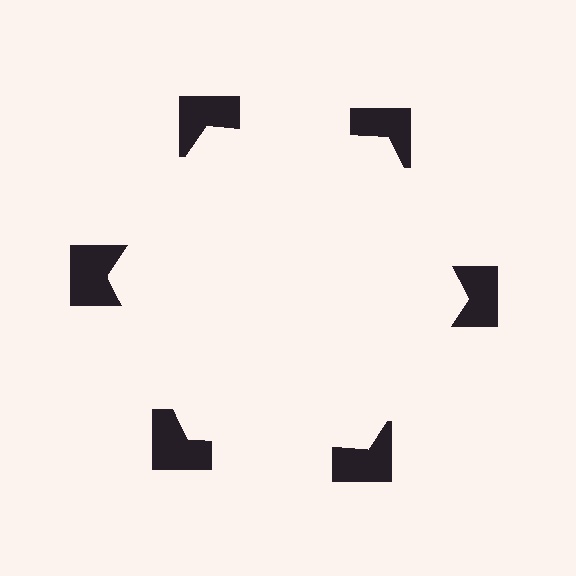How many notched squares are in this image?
There are 6 — one at each vertex of the illusory hexagon.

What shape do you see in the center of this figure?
An illusory hexagon — its edges are inferred from the aligned wedge cuts in the notched squares, not physically drawn.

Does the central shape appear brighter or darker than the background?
It typically appears slightly brighter than the background, even though no actual brightness change is drawn.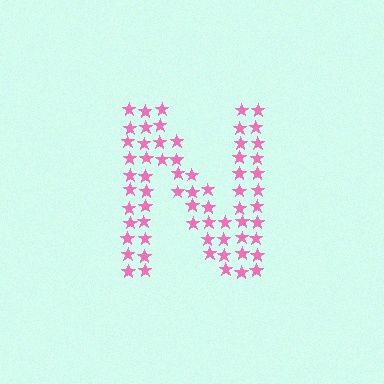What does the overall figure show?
The overall figure shows the letter N.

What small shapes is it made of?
It is made of small stars.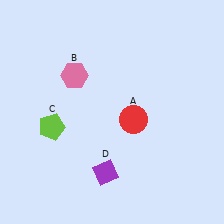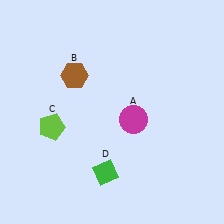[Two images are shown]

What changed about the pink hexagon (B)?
In Image 1, B is pink. In Image 2, it changed to brown.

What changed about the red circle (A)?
In Image 1, A is red. In Image 2, it changed to magenta.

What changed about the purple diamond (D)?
In Image 1, D is purple. In Image 2, it changed to green.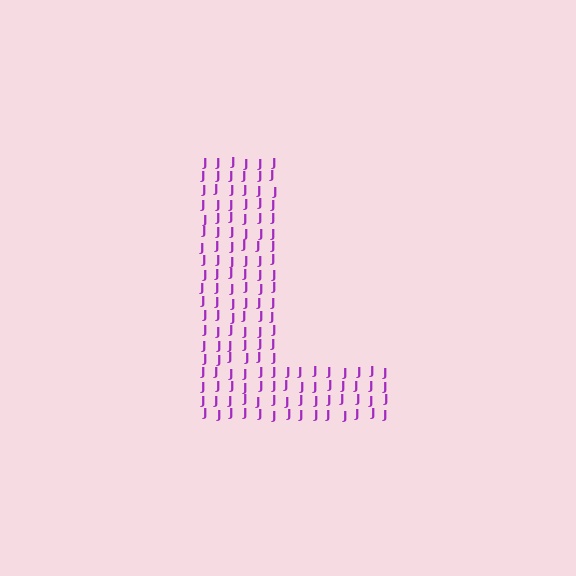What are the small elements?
The small elements are letter J's.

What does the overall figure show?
The overall figure shows the letter L.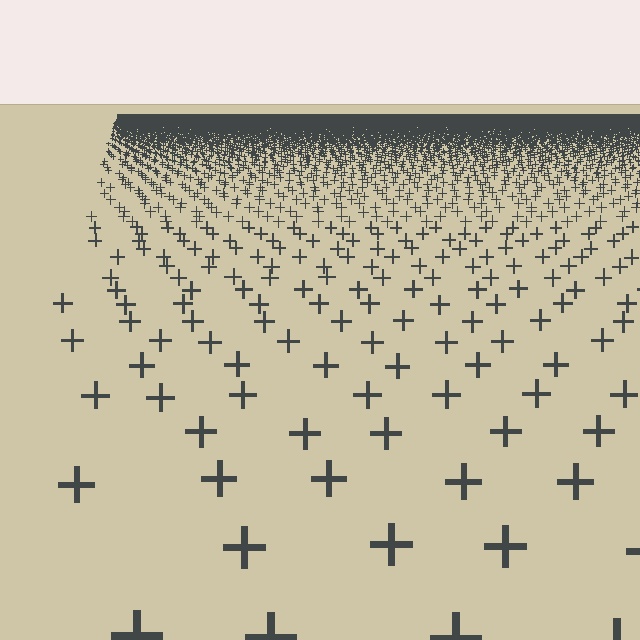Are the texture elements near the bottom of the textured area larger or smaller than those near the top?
Larger. Near the bottom, elements are closer to the viewer and appear at a bigger on-screen size.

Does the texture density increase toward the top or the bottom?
Density increases toward the top.